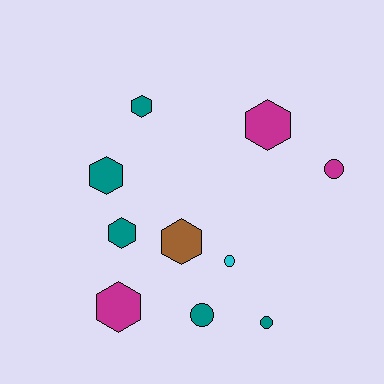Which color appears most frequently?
Teal, with 5 objects.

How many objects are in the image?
There are 10 objects.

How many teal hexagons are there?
There are 3 teal hexagons.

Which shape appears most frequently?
Hexagon, with 6 objects.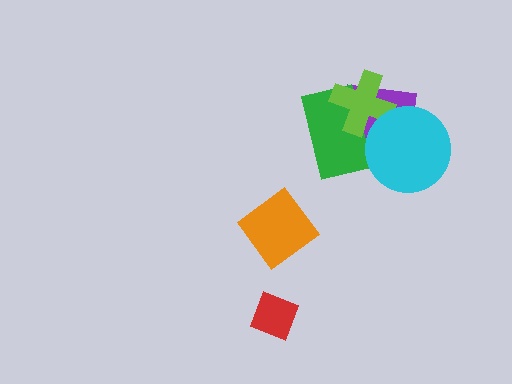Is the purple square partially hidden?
Yes, it is partially covered by another shape.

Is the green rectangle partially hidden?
Yes, it is partially covered by another shape.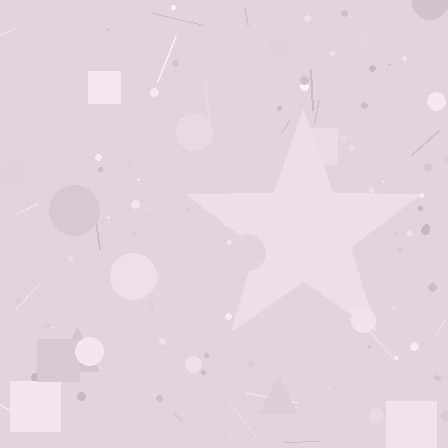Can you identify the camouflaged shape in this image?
The camouflaged shape is a star.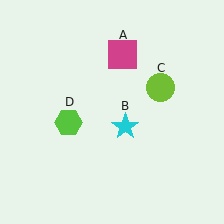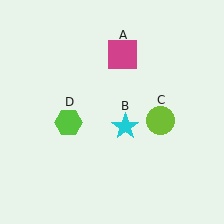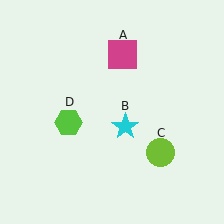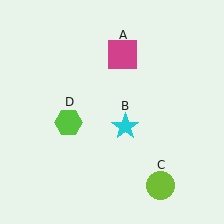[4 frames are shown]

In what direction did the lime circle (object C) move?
The lime circle (object C) moved down.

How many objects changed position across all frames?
1 object changed position: lime circle (object C).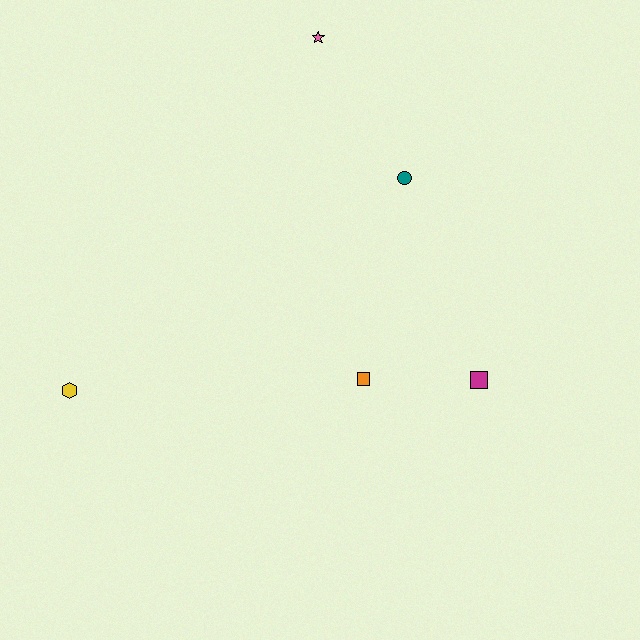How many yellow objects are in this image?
There is 1 yellow object.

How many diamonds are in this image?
There are no diamonds.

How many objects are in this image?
There are 5 objects.